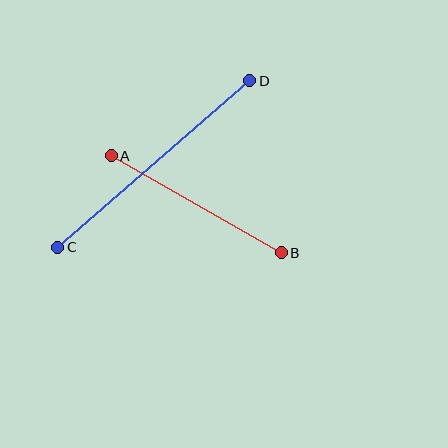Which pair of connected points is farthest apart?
Points C and D are farthest apart.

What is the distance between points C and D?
The distance is approximately 254 pixels.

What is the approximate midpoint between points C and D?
The midpoint is at approximately (154, 164) pixels.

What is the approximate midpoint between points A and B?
The midpoint is at approximately (196, 204) pixels.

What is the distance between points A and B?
The distance is approximately 196 pixels.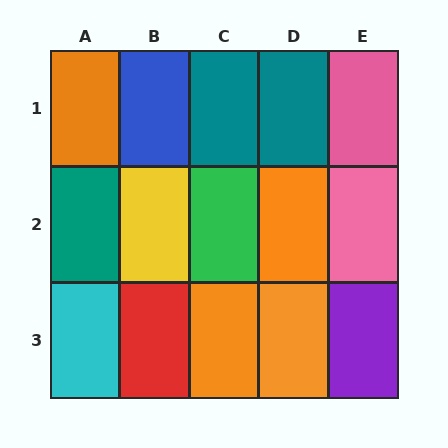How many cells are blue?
1 cell is blue.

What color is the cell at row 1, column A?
Orange.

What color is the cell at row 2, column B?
Yellow.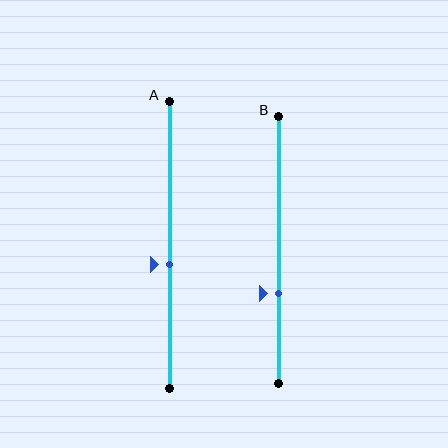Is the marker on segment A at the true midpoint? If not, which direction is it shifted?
No, the marker on segment A is shifted downward by about 7% of the segment length.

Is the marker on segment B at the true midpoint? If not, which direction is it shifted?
No, the marker on segment B is shifted downward by about 16% of the segment length.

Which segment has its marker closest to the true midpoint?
Segment A has its marker closest to the true midpoint.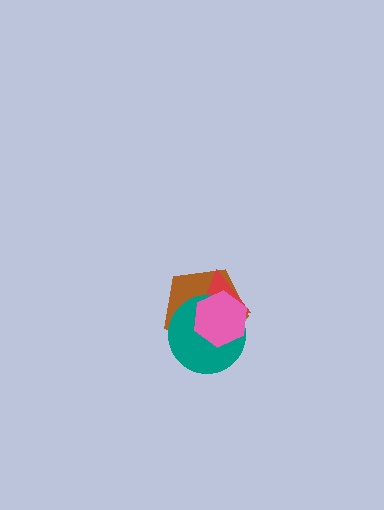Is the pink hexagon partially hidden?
No, no other shape covers it.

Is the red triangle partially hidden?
Yes, it is partially covered by another shape.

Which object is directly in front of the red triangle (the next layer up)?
The teal circle is directly in front of the red triangle.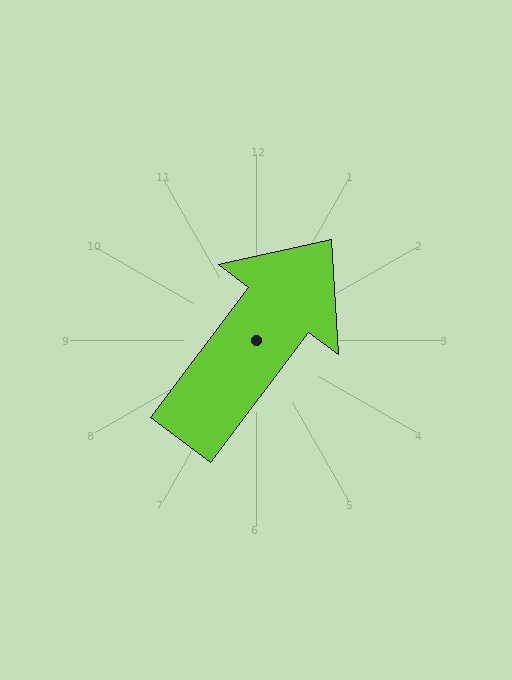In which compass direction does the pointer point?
Northeast.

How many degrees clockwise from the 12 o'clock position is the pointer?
Approximately 37 degrees.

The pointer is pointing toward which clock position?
Roughly 1 o'clock.